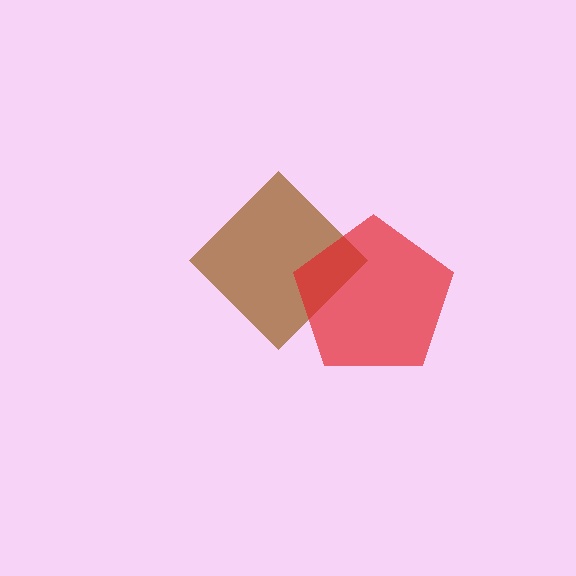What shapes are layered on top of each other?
The layered shapes are: a brown diamond, a red pentagon.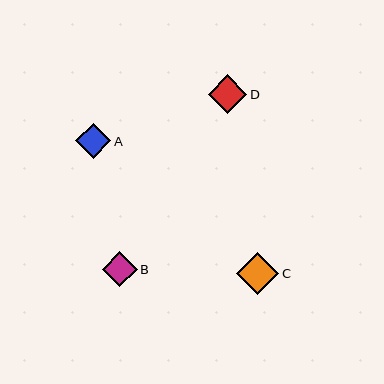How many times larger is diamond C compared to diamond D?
Diamond C is approximately 1.1 times the size of diamond D.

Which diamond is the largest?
Diamond C is the largest with a size of approximately 42 pixels.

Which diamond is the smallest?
Diamond B is the smallest with a size of approximately 35 pixels.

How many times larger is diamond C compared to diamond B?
Diamond C is approximately 1.2 times the size of diamond B.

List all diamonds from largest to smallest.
From largest to smallest: C, D, A, B.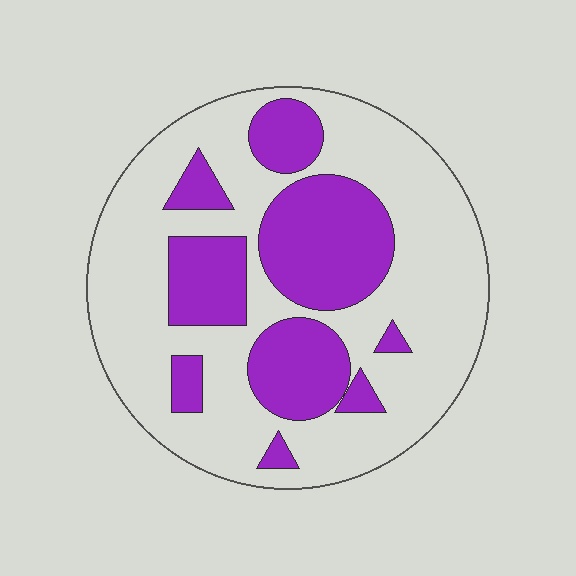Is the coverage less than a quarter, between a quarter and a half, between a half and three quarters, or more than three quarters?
Between a quarter and a half.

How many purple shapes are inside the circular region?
9.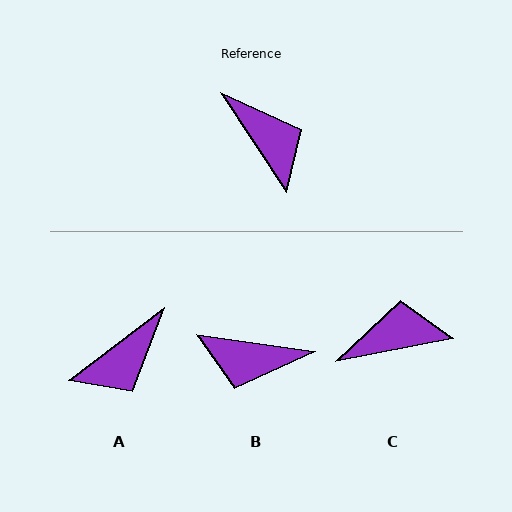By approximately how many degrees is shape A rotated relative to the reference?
Approximately 86 degrees clockwise.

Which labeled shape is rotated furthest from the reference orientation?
B, about 131 degrees away.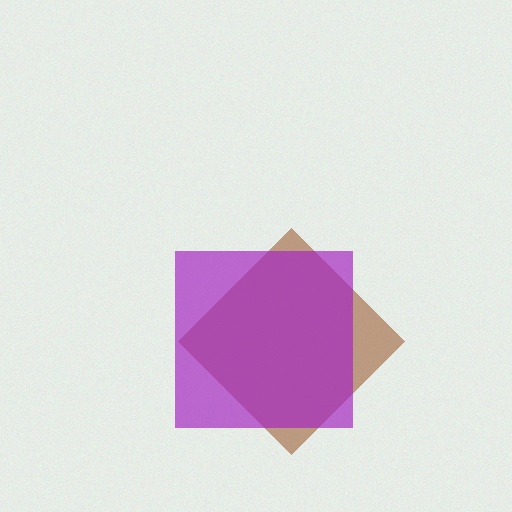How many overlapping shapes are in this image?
There are 2 overlapping shapes in the image.